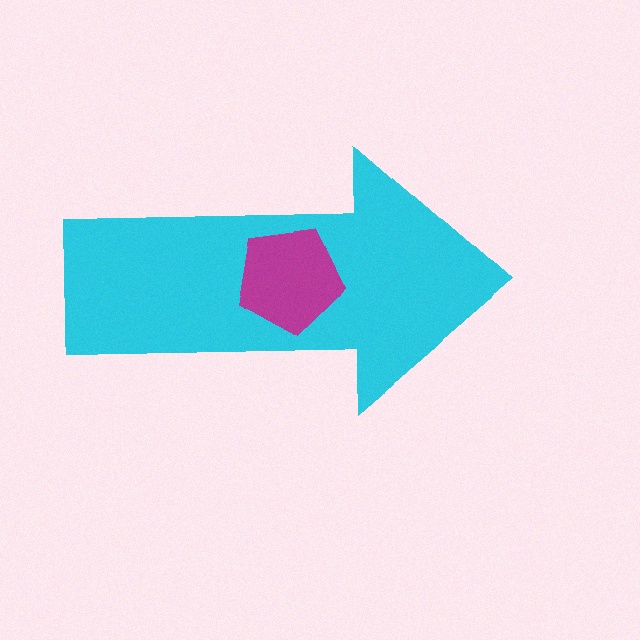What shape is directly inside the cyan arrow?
The magenta pentagon.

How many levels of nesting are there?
2.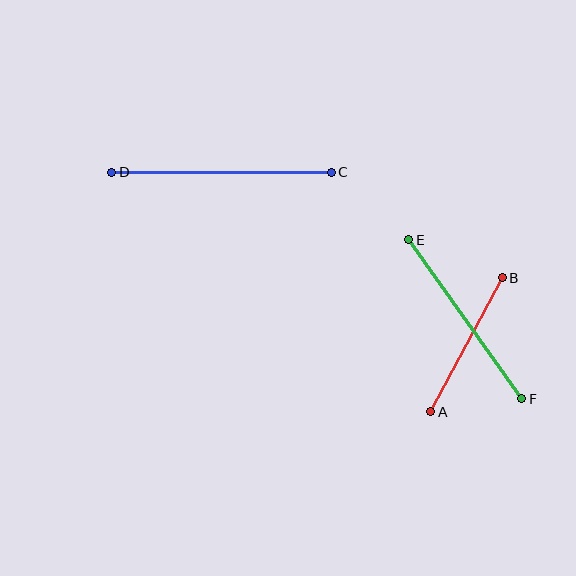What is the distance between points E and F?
The distance is approximately 195 pixels.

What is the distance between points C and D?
The distance is approximately 220 pixels.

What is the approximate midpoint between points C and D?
The midpoint is at approximately (221, 172) pixels.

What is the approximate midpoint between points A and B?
The midpoint is at approximately (466, 345) pixels.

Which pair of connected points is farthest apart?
Points C and D are farthest apart.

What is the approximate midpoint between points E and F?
The midpoint is at approximately (465, 319) pixels.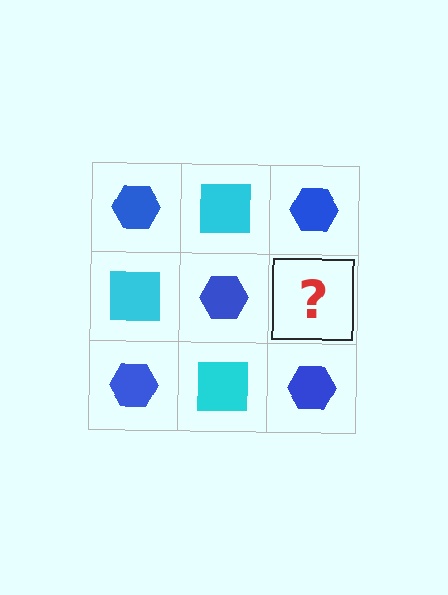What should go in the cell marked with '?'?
The missing cell should contain a cyan square.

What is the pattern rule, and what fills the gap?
The rule is that it alternates blue hexagon and cyan square in a checkerboard pattern. The gap should be filled with a cyan square.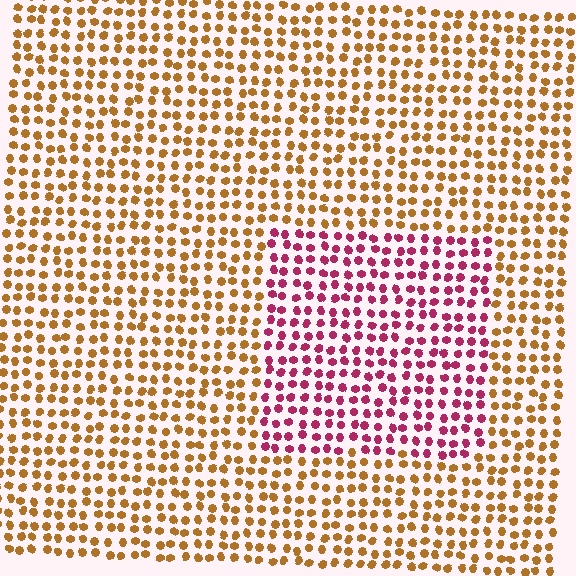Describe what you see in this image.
The image is filled with small brown elements in a uniform arrangement. A rectangle-shaped region is visible where the elements are tinted to a slightly different hue, forming a subtle color boundary.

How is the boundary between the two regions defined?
The boundary is defined purely by a slight shift in hue (about 61 degrees). Spacing, size, and orientation are identical on both sides.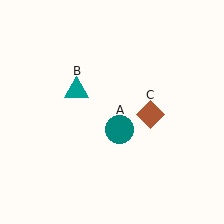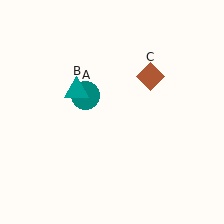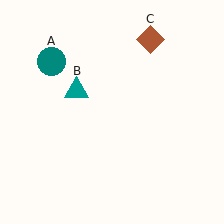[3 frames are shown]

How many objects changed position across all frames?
2 objects changed position: teal circle (object A), brown diamond (object C).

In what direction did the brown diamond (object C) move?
The brown diamond (object C) moved up.